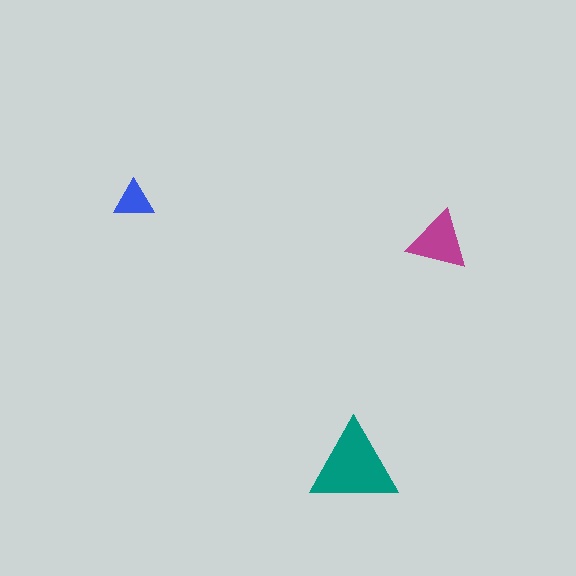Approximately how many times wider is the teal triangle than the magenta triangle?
About 1.5 times wider.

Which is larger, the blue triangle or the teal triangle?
The teal one.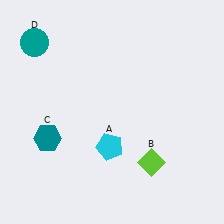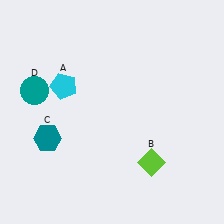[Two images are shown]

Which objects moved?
The objects that moved are: the cyan pentagon (A), the teal circle (D).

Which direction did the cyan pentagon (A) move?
The cyan pentagon (A) moved up.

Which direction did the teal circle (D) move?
The teal circle (D) moved down.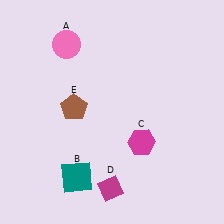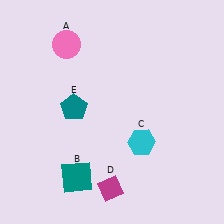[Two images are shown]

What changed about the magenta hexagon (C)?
In Image 1, C is magenta. In Image 2, it changed to cyan.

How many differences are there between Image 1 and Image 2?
There are 2 differences between the two images.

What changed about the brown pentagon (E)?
In Image 1, E is brown. In Image 2, it changed to teal.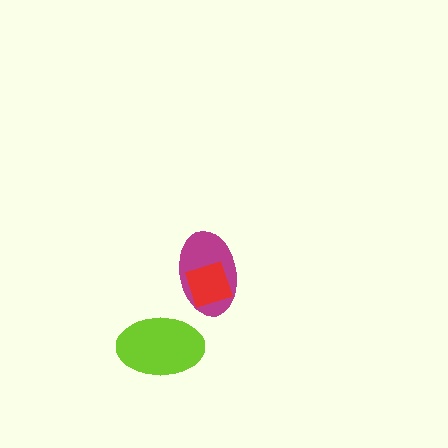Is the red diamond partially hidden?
No, no other shape covers it.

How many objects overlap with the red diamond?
1 object overlaps with the red diamond.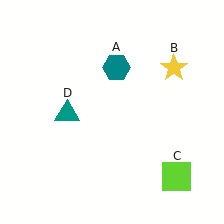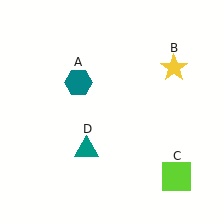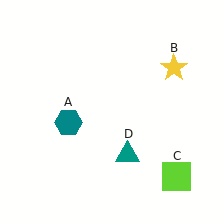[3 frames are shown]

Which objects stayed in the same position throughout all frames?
Yellow star (object B) and lime square (object C) remained stationary.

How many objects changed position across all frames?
2 objects changed position: teal hexagon (object A), teal triangle (object D).